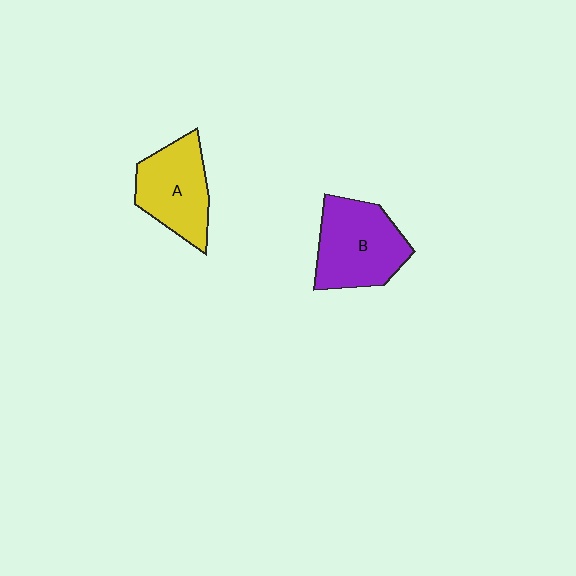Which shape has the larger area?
Shape B (purple).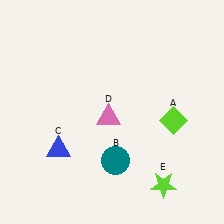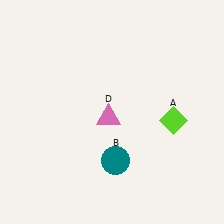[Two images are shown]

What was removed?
The lime star (E), the blue triangle (C) were removed in Image 2.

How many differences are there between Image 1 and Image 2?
There are 2 differences between the two images.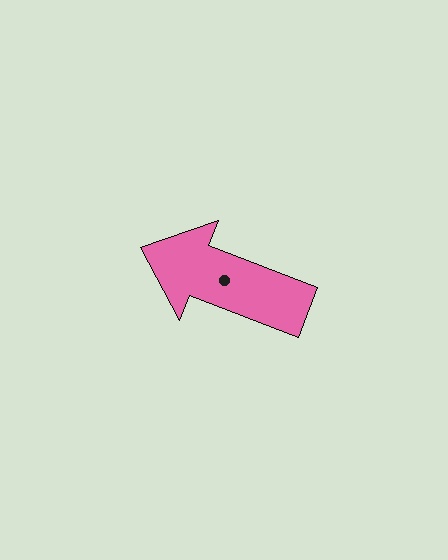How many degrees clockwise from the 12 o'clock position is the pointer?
Approximately 291 degrees.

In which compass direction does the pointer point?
West.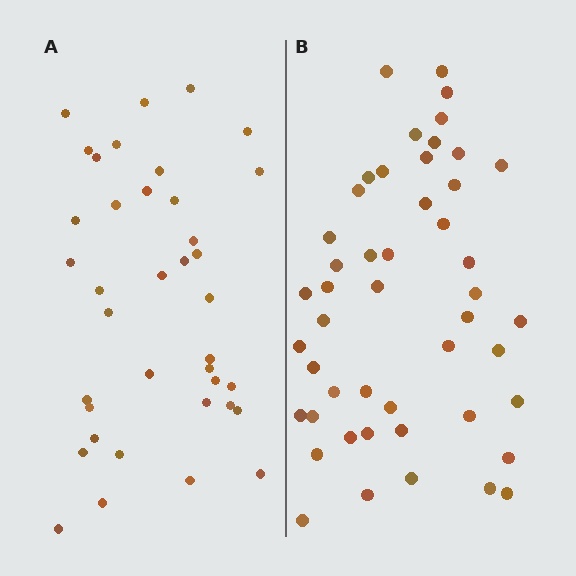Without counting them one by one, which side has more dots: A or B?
Region B (the right region) has more dots.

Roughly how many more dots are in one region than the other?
Region B has roughly 10 or so more dots than region A.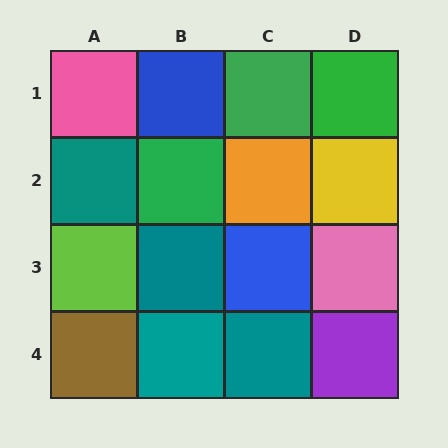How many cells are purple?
1 cell is purple.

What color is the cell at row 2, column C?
Orange.